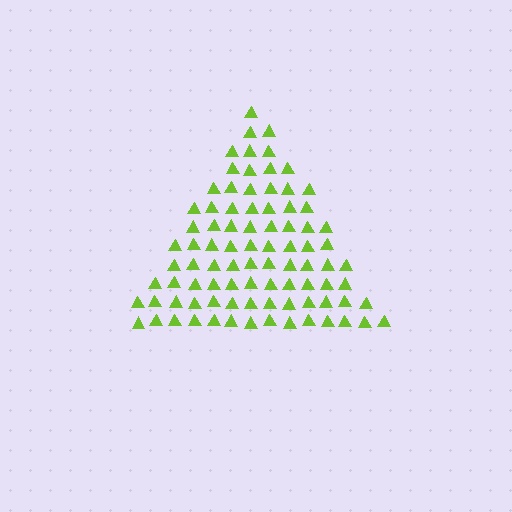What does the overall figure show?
The overall figure shows a triangle.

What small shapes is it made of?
It is made of small triangles.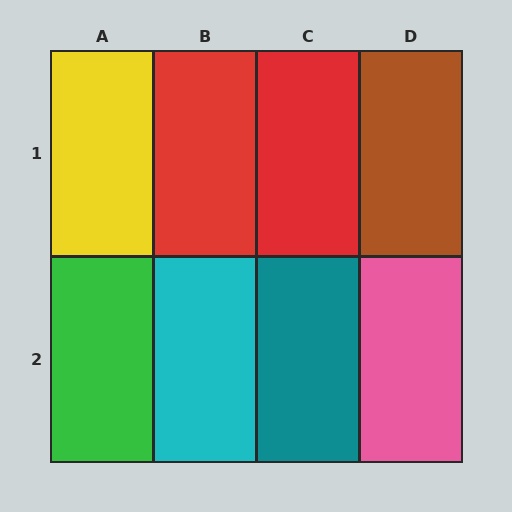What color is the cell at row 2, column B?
Cyan.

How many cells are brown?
1 cell is brown.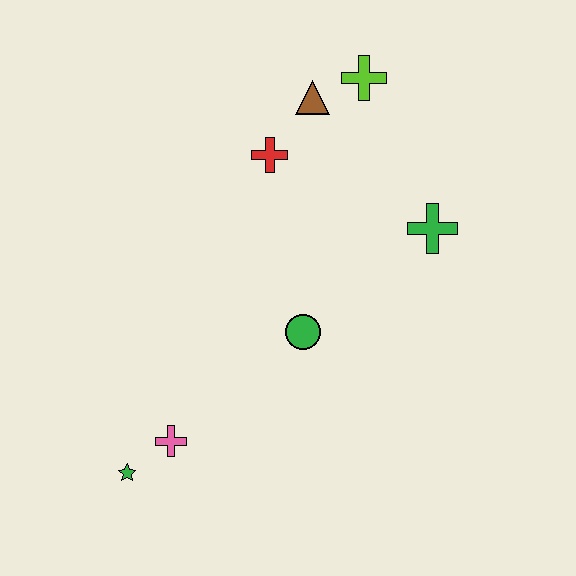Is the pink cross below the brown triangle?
Yes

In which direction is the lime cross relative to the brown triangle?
The lime cross is to the right of the brown triangle.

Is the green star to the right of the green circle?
No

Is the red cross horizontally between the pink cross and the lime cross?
Yes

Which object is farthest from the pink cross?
The lime cross is farthest from the pink cross.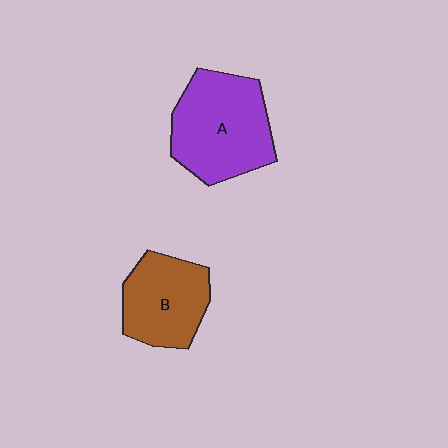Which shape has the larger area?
Shape A (purple).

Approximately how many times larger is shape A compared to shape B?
Approximately 1.4 times.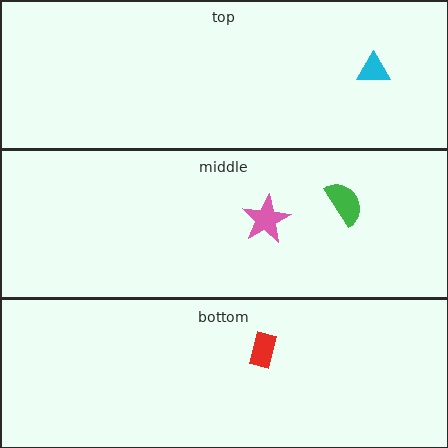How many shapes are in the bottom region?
1.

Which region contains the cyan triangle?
The top region.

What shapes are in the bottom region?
The red rectangle.